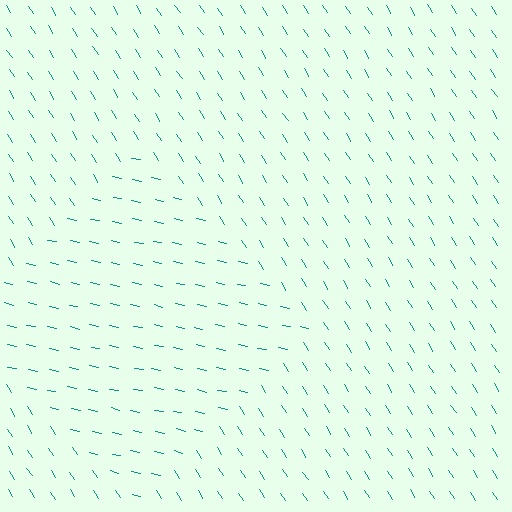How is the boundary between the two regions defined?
The boundary is defined purely by a change in line orientation (approximately 45 degrees difference). All lines are the same color and thickness.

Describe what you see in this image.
The image is filled with small teal line segments. A diamond region in the image has lines oriented differently from the surrounding lines, creating a visible texture boundary.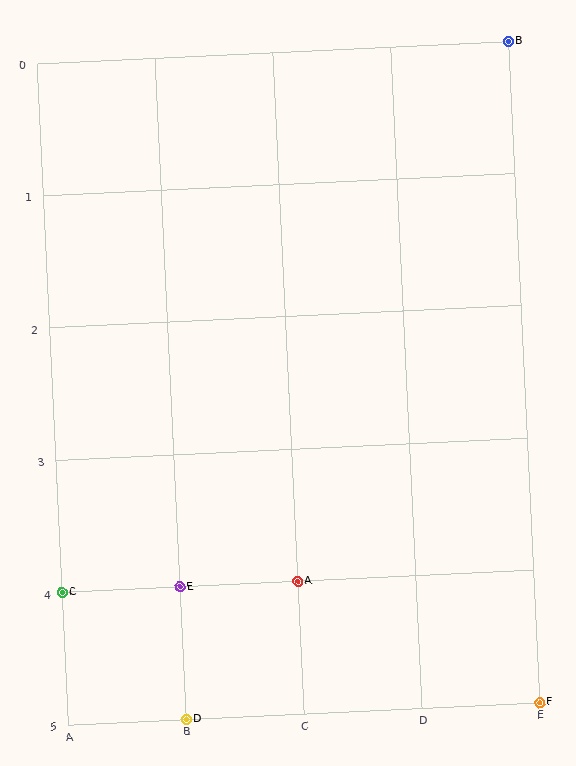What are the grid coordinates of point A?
Point A is at grid coordinates (C, 4).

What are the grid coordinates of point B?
Point B is at grid coordinates (E, 0).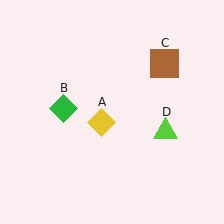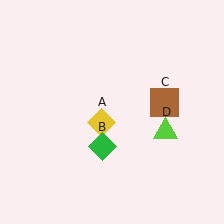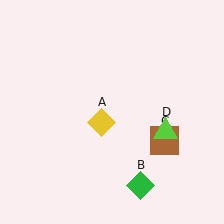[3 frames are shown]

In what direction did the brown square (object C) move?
The brown square (object C) moved down.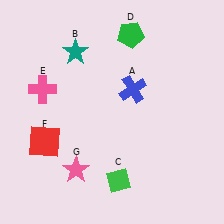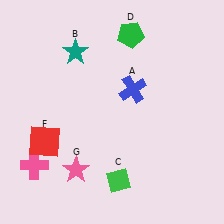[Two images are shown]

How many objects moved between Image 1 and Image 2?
1 object moved between the two images.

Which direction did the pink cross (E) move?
The pink cross (E) moved down.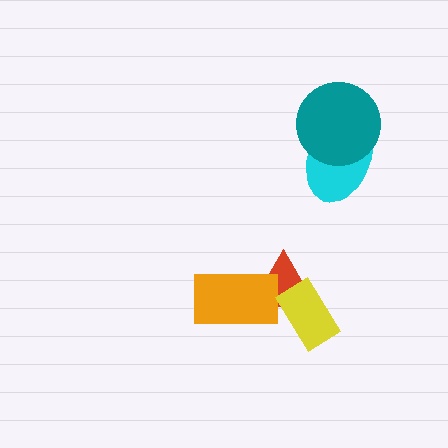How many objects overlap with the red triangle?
2 objects overlap with the red triangle.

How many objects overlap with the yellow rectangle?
1 object overlaps with the yellow rectangle.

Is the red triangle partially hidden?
Yes, it is partially covered by another shape.